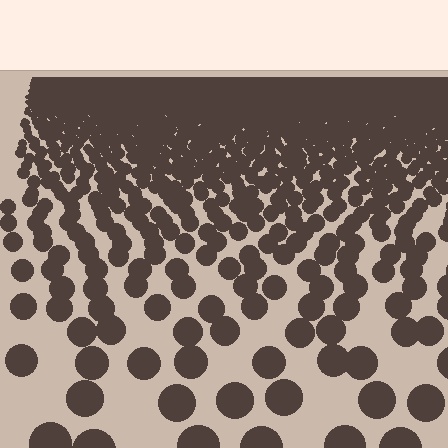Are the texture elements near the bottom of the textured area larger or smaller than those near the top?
Larger. Near the bottom, elements are closer to the viewer and appear at a bigger on-screen size.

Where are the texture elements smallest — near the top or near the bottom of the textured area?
Near the top.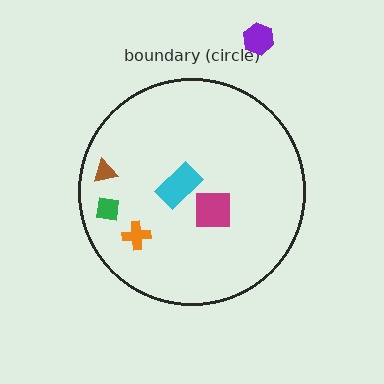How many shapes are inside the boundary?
5 inside, 1 outside.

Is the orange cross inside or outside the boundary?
Inside.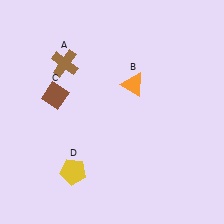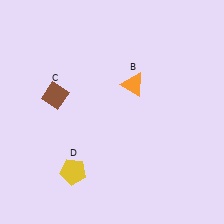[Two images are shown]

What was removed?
The brown cross (A) was removed in Image 2.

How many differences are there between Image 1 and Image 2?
There is 1 difference between the two images.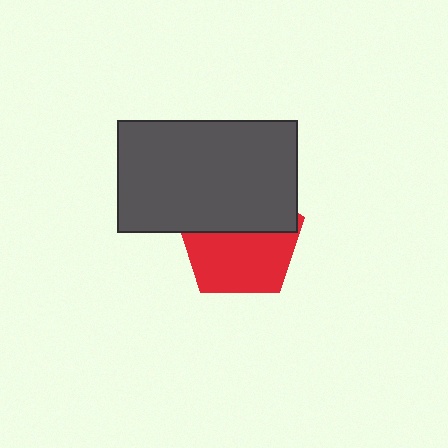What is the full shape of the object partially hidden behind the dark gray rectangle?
The partially hidden object is a red pentagon.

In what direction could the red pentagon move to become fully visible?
The red pentagon could move down. That would shift it out from behind the dark gray rectangle entirely.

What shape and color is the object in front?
The object in front is a dark gray rectangle.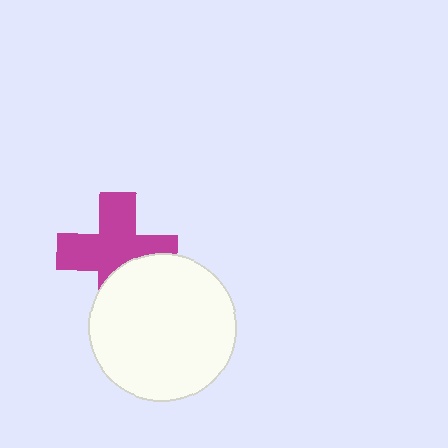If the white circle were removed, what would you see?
You would see the complete magenta cross.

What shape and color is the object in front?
The object in front is a white circle.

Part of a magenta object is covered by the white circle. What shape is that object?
It is a cross.